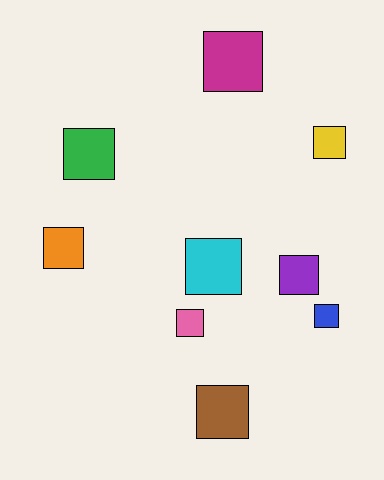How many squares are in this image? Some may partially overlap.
There are 9 squares.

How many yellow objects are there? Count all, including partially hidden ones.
There is 1 yellow object.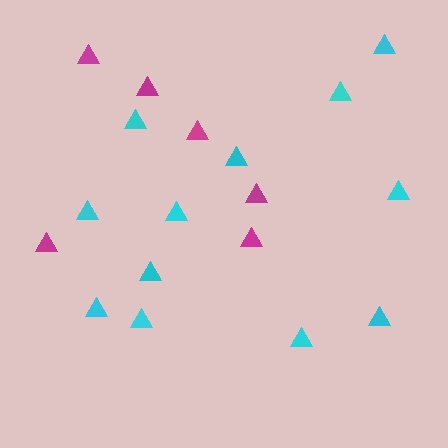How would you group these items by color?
There are 2 groups: one group of cyan triangles (12) and one group of magenta triangles (6).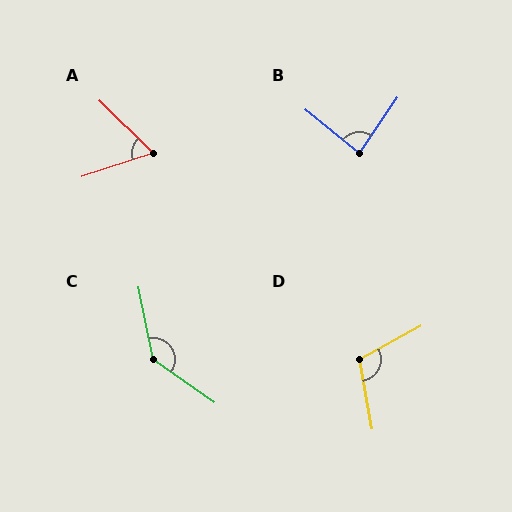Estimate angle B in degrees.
Approximately 85 degrees.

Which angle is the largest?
C, at approximately 137 degrees.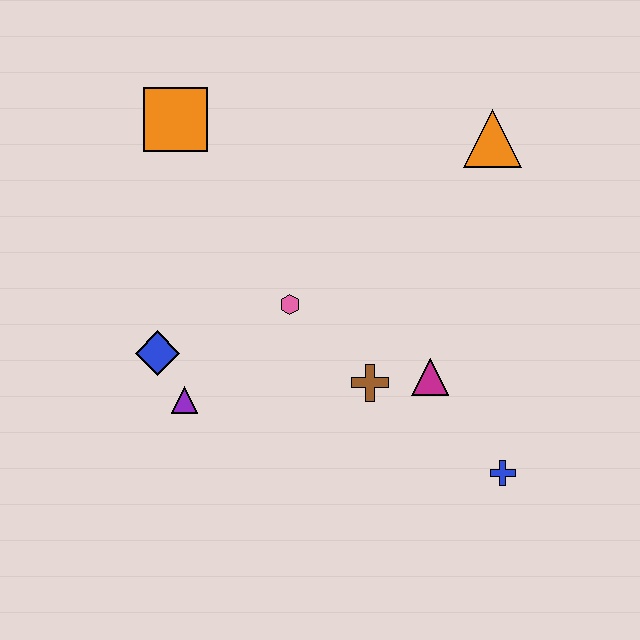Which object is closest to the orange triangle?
The magenta triangle is closest to the orange triangle.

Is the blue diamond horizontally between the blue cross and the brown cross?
No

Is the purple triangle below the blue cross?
No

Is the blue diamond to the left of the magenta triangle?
Yes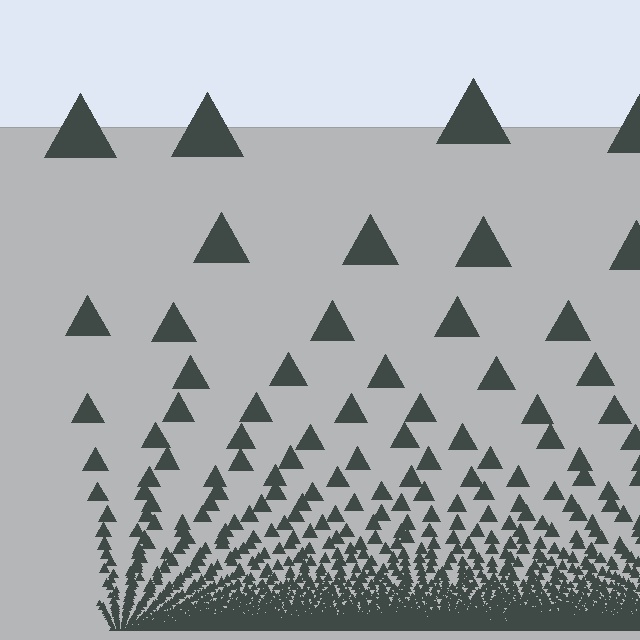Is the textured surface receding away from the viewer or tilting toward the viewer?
The surface appears to tilt toward the viewer. Texture elements get larger and sparser toward the top.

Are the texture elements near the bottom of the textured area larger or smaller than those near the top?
Smaller. The gradient is inverted — elements near the bottom are smaller and denser.